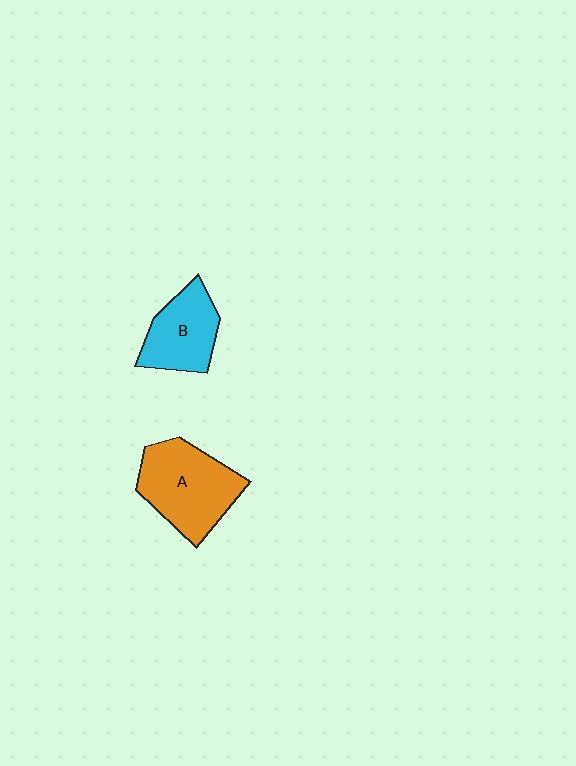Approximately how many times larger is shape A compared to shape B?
Approximately 1.4 times.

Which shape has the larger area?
Shape A (orange).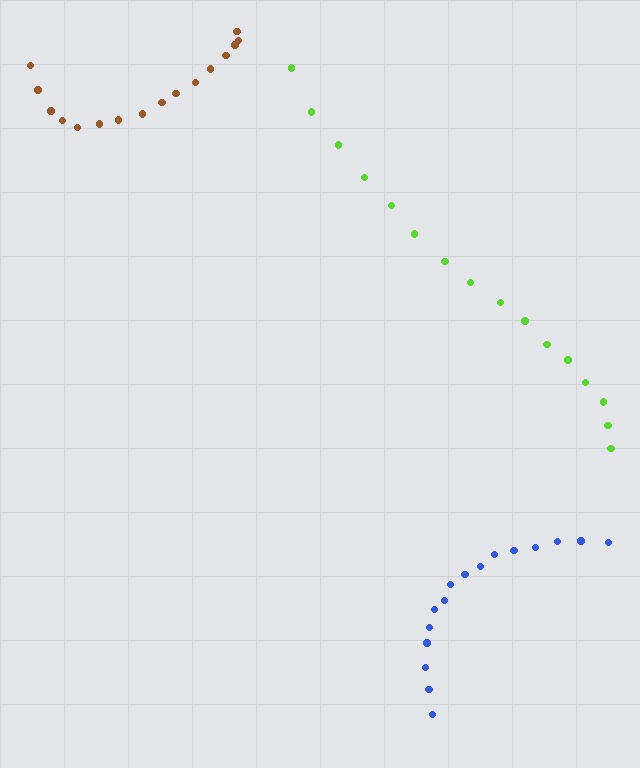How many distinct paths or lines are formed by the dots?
There are 3 distinct paths.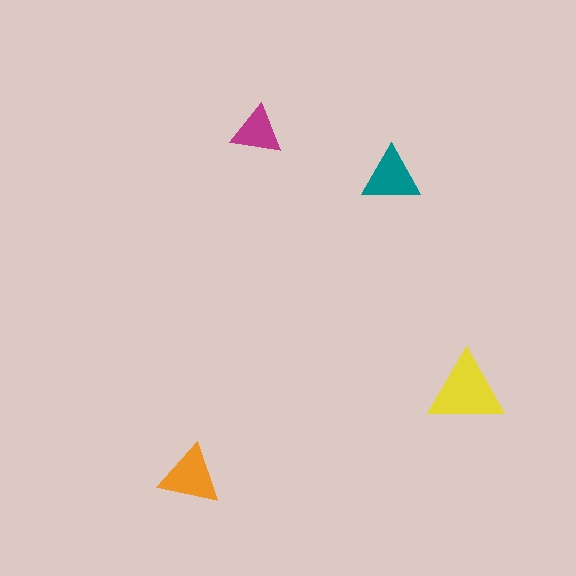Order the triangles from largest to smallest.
the yellow one, the orange one, the teal one, the magenta one.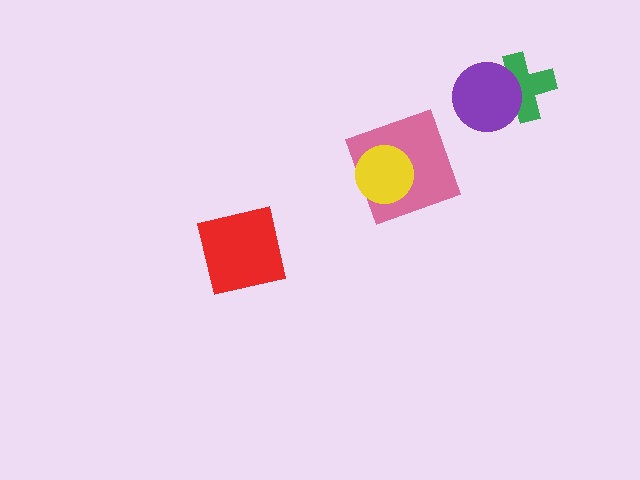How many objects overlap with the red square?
0 objects overlap with the red square.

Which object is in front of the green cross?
The purple circle is in front of the green cross.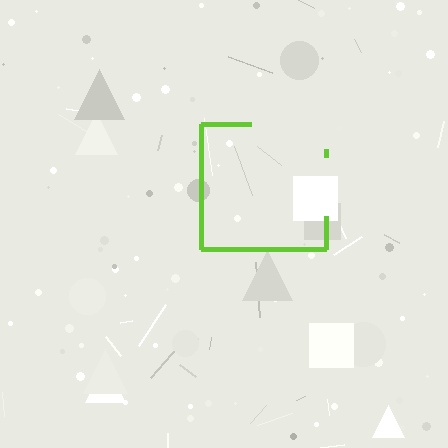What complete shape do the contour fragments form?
The contour fragments form a square.